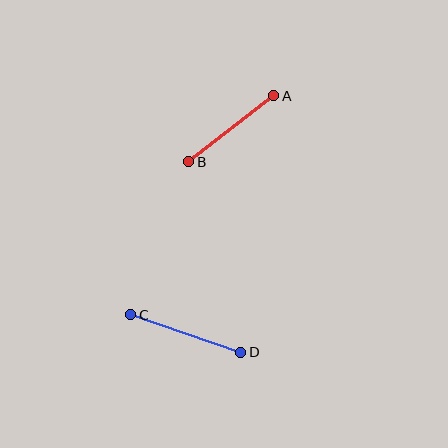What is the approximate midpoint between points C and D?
The midpoint is at approximately (186, 334) pixels.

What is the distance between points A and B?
The distance is approximately 108 pixels.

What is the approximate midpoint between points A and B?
The midpoint is at approximately (231, 129) pixels.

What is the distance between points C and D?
The distance is approximately 116 pixels.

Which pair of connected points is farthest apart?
Points C and D are farthest apart.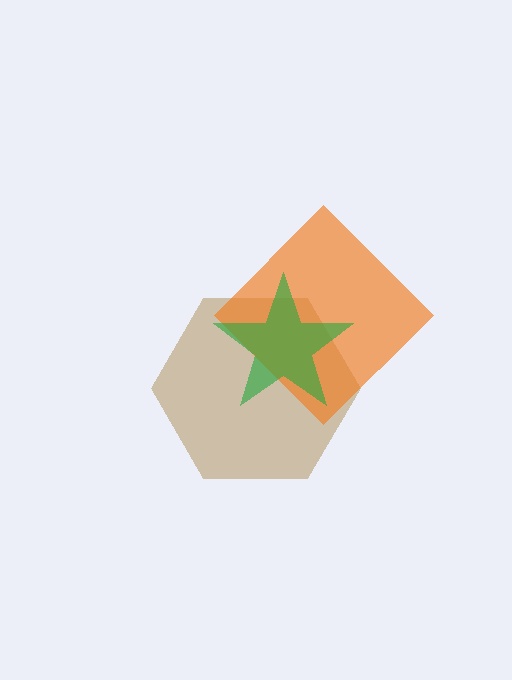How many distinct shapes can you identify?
There are 3 distinct shapes: a brown hexagon, an orange diamond, a green star.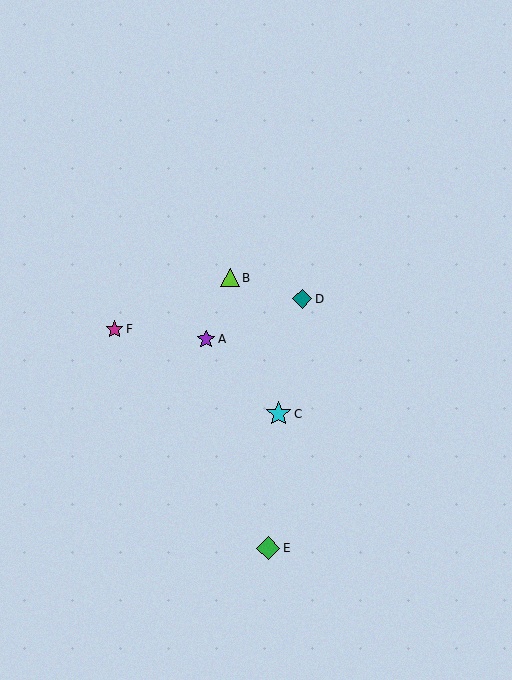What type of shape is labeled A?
Shape A is a purple star.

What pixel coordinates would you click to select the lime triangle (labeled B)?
Click at (230, 278) to select the lime triangle B.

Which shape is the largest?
The cyan star (labeled C) is the largest.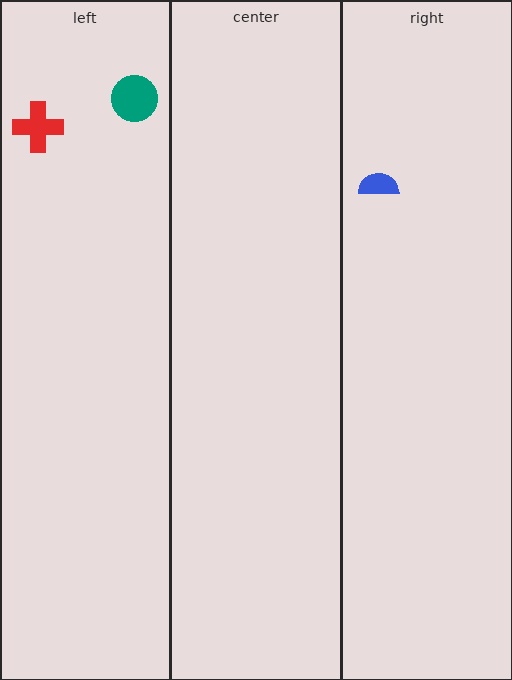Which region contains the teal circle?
The left region.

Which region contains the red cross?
The left region.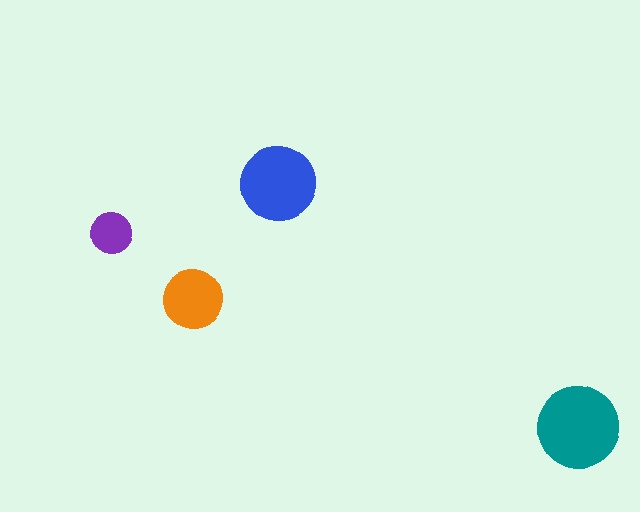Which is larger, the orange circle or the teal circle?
The teal one.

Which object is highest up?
The blue circle is topmost.